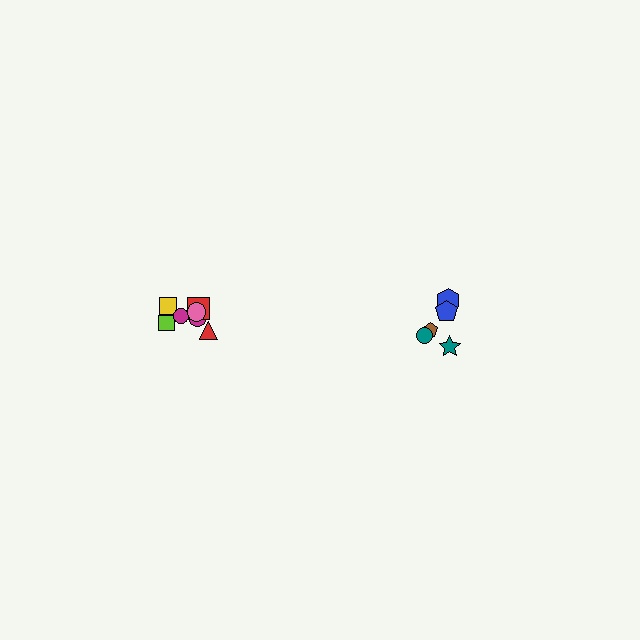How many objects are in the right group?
There are 5 objects.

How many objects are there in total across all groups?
There are 12 objects.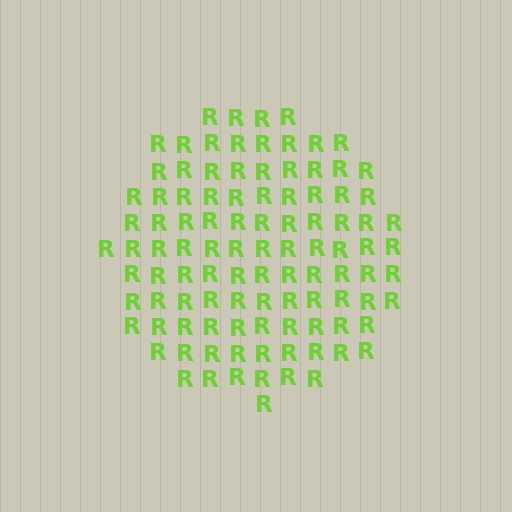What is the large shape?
The large shape is a circle.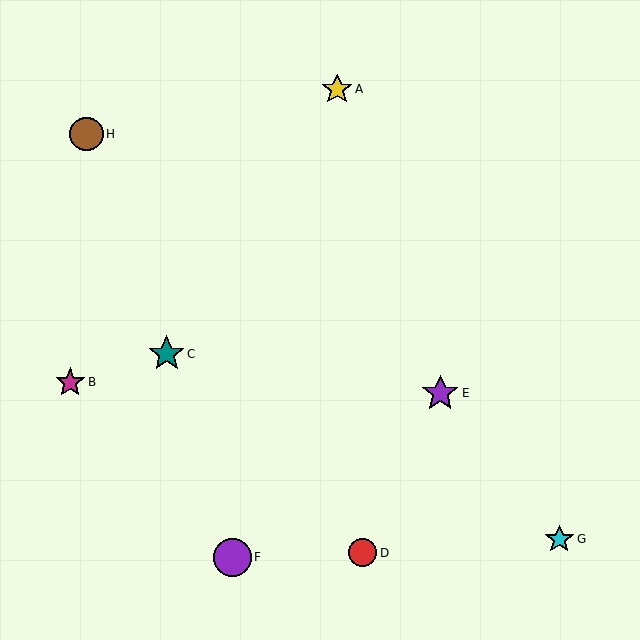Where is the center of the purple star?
The center of the purple star is at (440, 393).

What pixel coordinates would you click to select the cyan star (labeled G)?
Click at (559, 539) to select the cyan star G.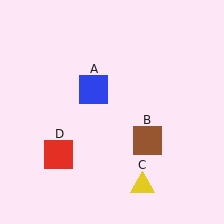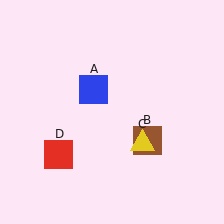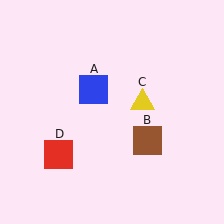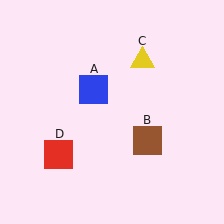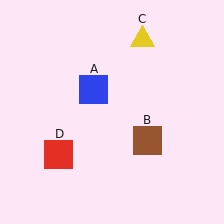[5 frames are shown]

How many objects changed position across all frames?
1 object changed position: yellow triangle (object C).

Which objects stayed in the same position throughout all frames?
Blue square (object A) and brown square (object B) and red square (object D) remained stationary.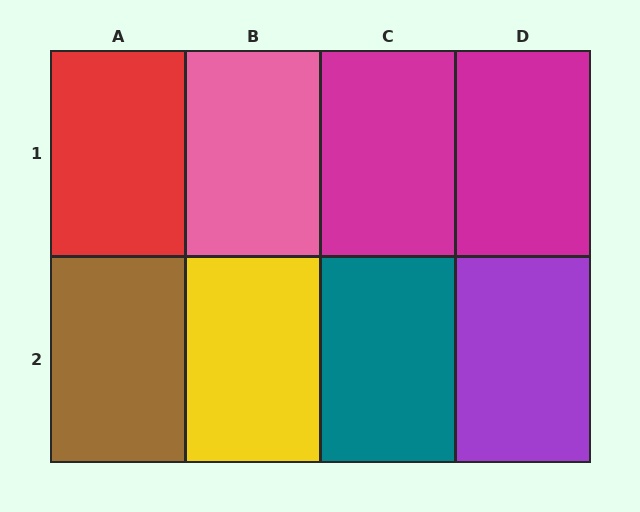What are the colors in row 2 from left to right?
Brown, yellow, teal, purple.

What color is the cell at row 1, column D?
Magenta.